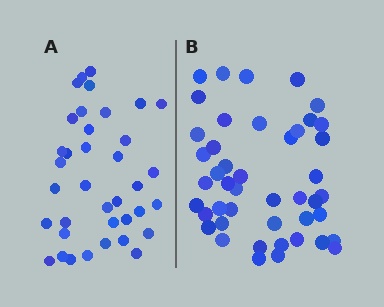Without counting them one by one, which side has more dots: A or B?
Region B (the right region) has more dots.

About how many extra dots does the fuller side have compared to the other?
Region B has roughly 8 or so more dots than region A.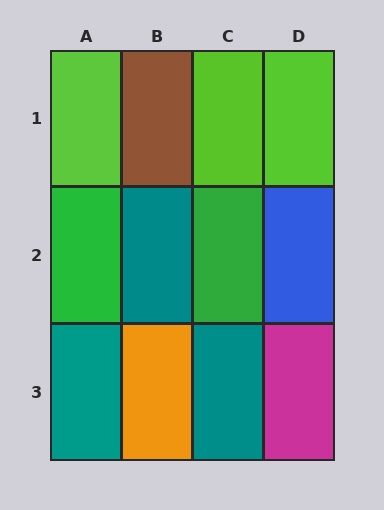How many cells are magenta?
1 cell is magenta.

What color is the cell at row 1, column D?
Lime.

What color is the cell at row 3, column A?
Teal.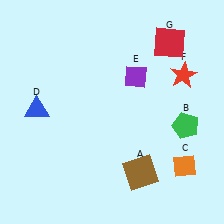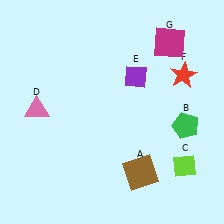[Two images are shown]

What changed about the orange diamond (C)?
In Image 1, C is orange. In Image 2, it changed to lime.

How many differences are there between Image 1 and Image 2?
There are 3 differences between the two images.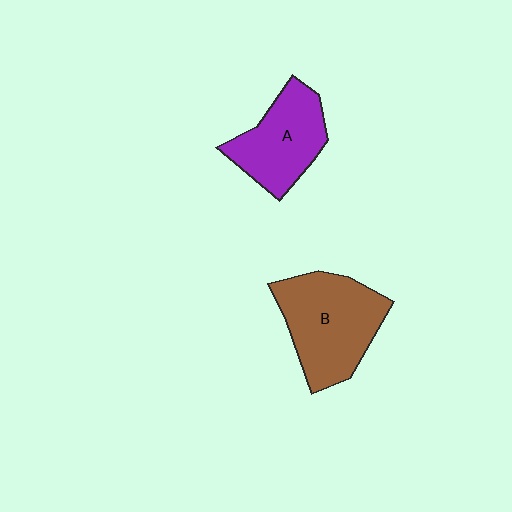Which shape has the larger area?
Shape B (brown).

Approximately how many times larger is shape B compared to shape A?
Approximately 1.3 times.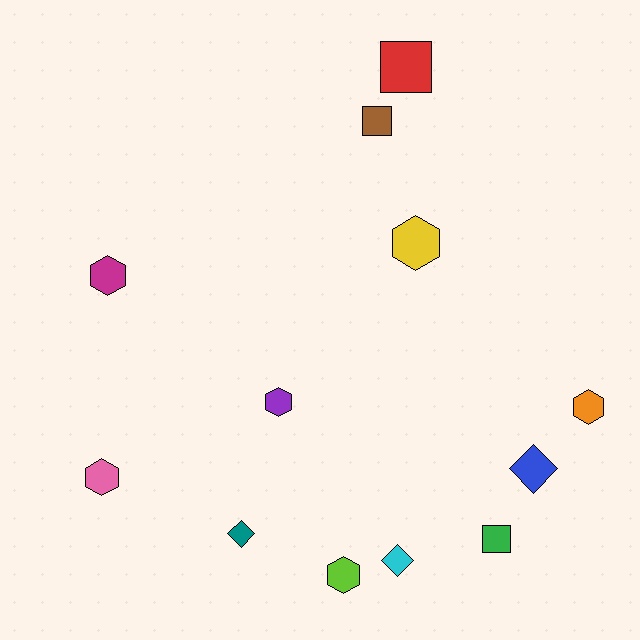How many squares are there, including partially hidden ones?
There are 3 squares.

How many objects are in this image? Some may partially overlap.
There are 12 objects.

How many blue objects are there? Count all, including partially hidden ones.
There is 1 blue object.